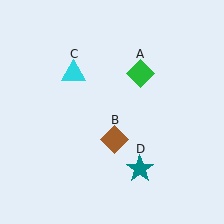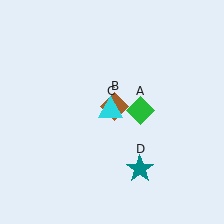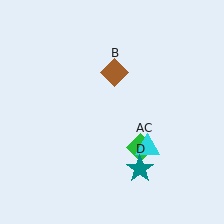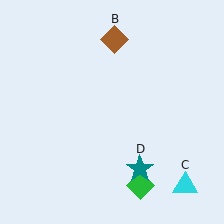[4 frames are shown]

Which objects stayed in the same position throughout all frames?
Teal star (object D) remained stationary.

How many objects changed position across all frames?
3 objects changed position: green diamond (object A), brown diamond (object B), cyan triangle (object C).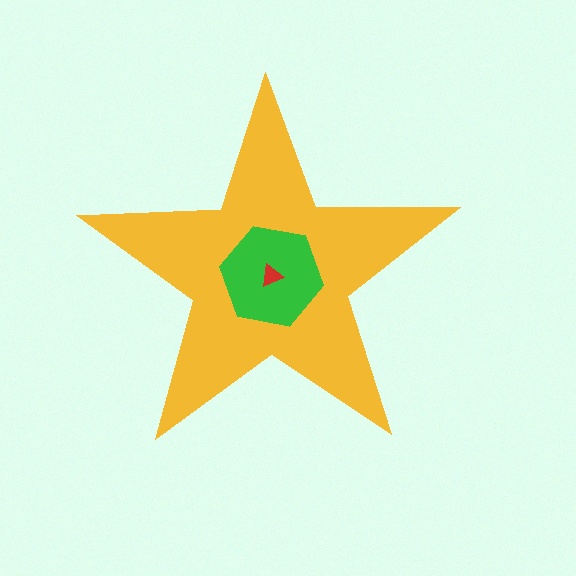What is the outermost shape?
The yellow star.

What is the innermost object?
The red triangle.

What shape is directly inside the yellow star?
The green hexagon.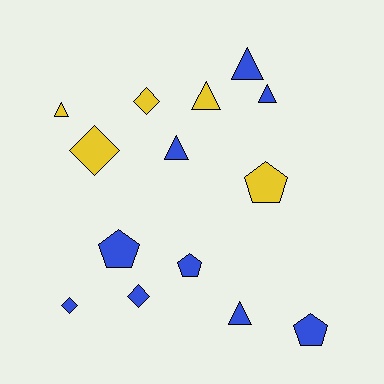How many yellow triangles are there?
There are 2 yellow triangles.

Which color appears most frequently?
Blue, with 9 objects.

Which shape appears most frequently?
Triangle, with 6 objects.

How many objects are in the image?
There are 14 objects.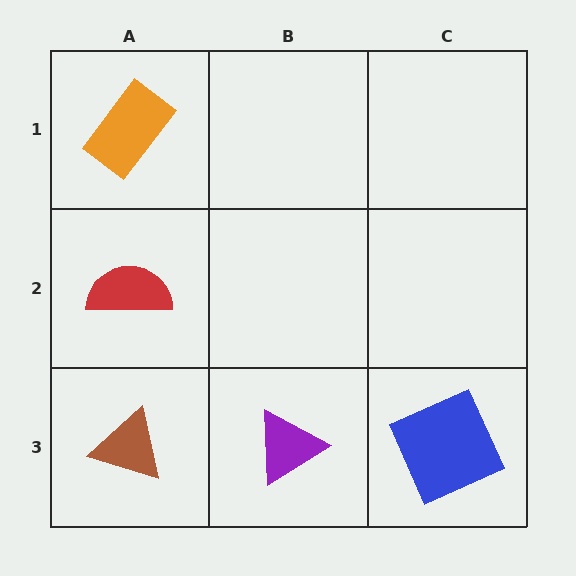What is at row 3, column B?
A purple triangle.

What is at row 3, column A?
A brown triangle.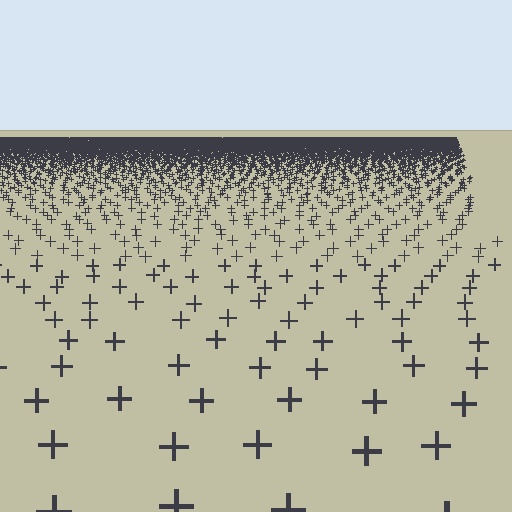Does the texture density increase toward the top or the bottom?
Density increases toward the top.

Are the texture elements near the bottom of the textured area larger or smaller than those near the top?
Larger. Near the bottom, elements are closer to the viewer and appear at a bigger on-screen size.